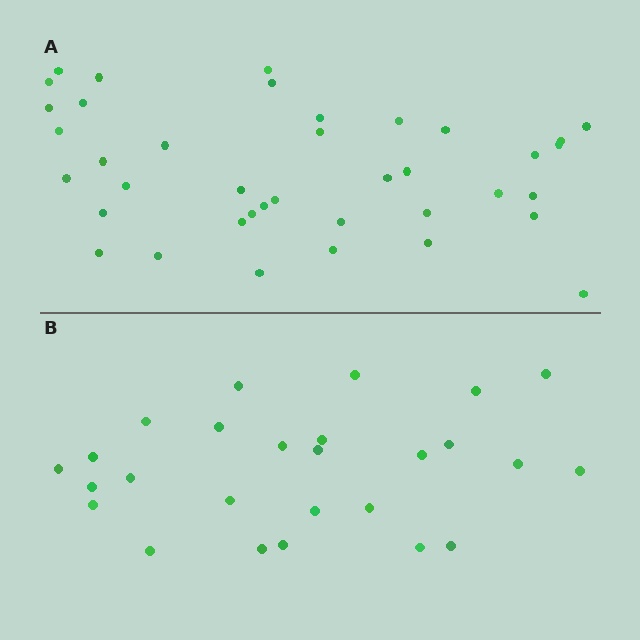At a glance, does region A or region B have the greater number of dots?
Region A (the top region) has more dots.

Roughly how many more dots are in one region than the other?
Region A has approximately 15 more dots than region B.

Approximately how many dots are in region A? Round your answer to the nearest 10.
About 40 dots. (The exact count is 39, which rounds to 40.)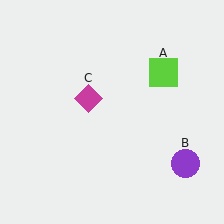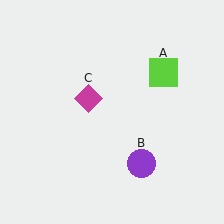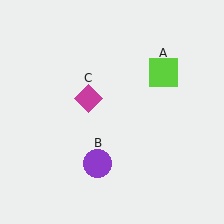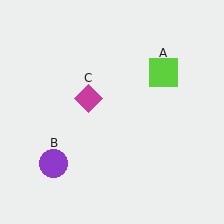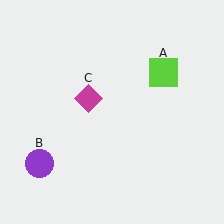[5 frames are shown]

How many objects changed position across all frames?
1 object changed position: purple circle (object B).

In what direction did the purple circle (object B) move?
The purple circle (object B) moved left.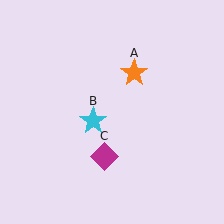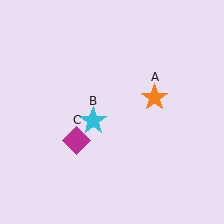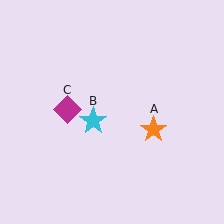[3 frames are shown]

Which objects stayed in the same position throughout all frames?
Cyan star (object B) remained stationary.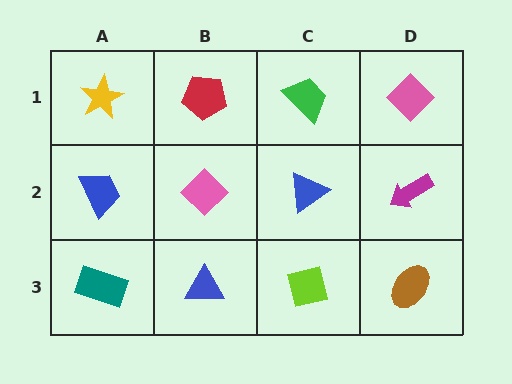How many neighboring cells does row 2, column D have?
3.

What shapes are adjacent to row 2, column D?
A pink diamond (row 1, column D), a brown ellipse (row 3, column D), a blue triangle (row 2, column C).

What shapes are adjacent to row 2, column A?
A yellow star (row 1, column A), a teal rectangle (row 3, column A), a pink diamond (row 2, column B).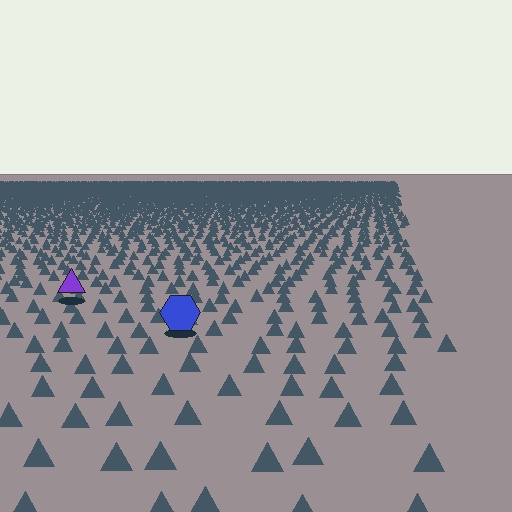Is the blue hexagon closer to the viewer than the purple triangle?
Yes. The blue hexagon is closer — you can tell from the texture gradient: the ground texture is coarser near it.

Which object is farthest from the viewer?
The purple triangle is farthest from the viewer. It appears smaller and the ground texture around it is denser.